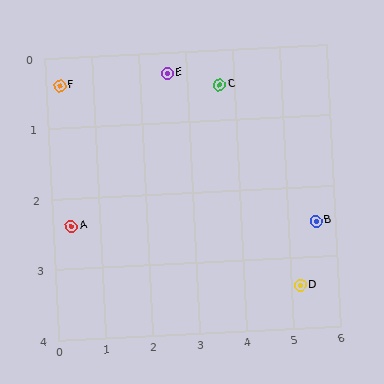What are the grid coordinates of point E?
Point E is at approximately (2.6, 0.3).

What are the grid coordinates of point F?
Point F is at approximately (0.3, 0.4).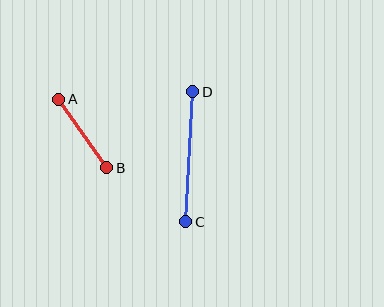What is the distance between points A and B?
The distance is approximately 84 pixels.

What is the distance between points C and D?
The distance is approximately 130 pixels.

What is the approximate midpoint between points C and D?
The midpoint is at approximately (189, 157) pixels.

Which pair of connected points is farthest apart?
Points C and D are farthest apart.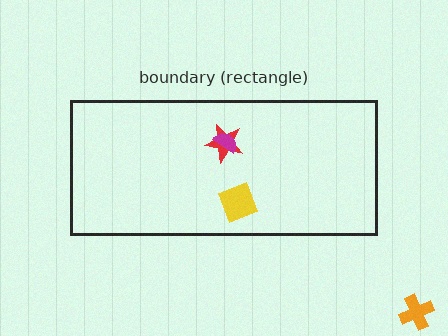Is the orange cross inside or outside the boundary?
Outside.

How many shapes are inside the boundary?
3 inside, 1 outside.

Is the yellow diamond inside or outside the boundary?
Inside.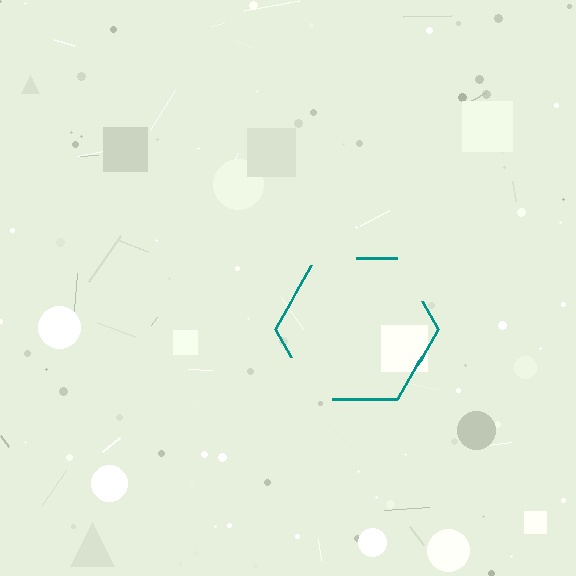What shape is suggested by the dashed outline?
The dashed outline suggests a hexagon.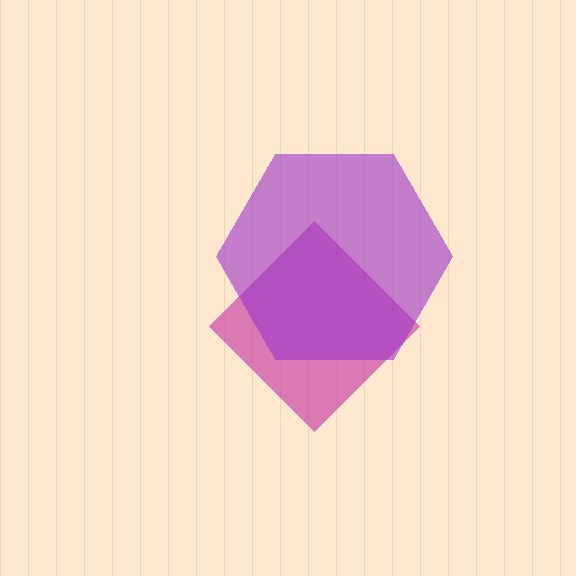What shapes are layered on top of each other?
The layered shapes are: a magenta diamond, a purple hexagon.